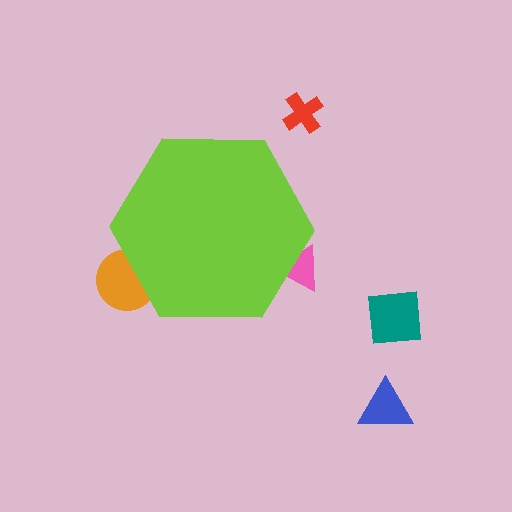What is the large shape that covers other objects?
A lime hexagon.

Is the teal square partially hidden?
No, the teal square is fully visible.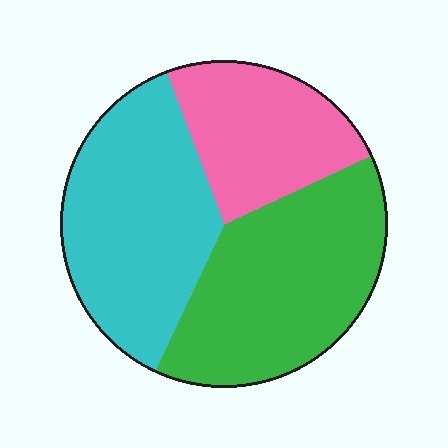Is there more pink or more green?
Green.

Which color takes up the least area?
Pink, at roughly 25%.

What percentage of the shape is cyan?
Cyan takes up about three eighths (3/8) of the shape.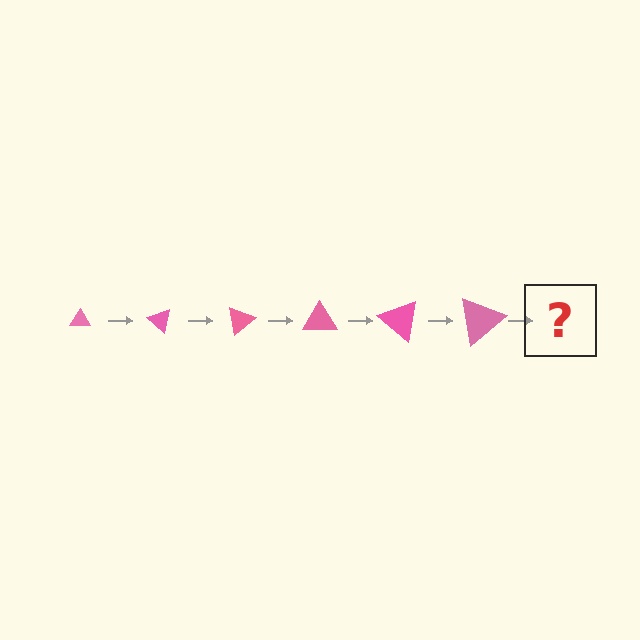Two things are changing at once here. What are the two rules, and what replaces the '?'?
The two rules are that the triangle grows larger each step and it rotates 40 degrees each step. The '?' should be a triangle, larger than the previous one and rotated 240 degrees from the start.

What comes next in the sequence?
The next element should be a triangle, larger than the previous one and rotated 240 degrees from the start.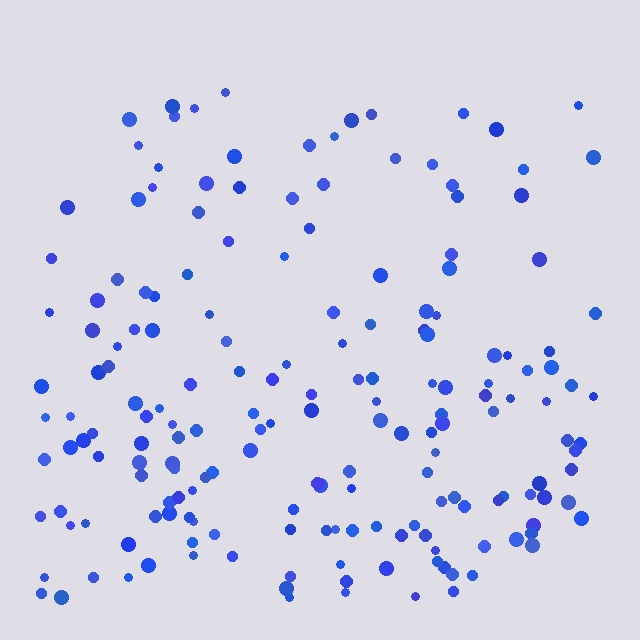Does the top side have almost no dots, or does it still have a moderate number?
Still a moderate number, just noticeably fewer than the bottom.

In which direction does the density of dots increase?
From top to bottom, with the bottom side densest.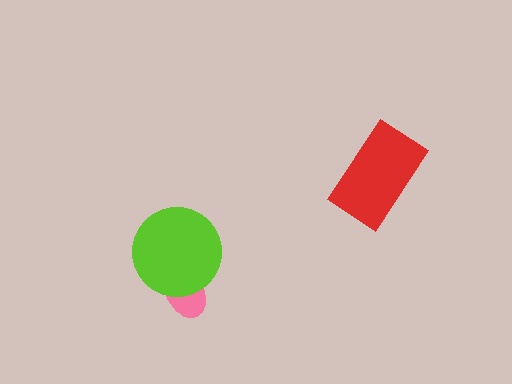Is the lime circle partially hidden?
No, no other shape covers it.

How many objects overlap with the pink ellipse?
1 object overlaps with the pink ellipse.